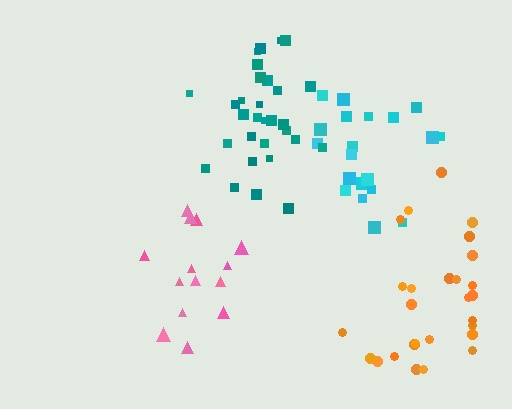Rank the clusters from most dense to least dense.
teal, pink, cyan, orange.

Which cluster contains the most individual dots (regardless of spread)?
Teal (30).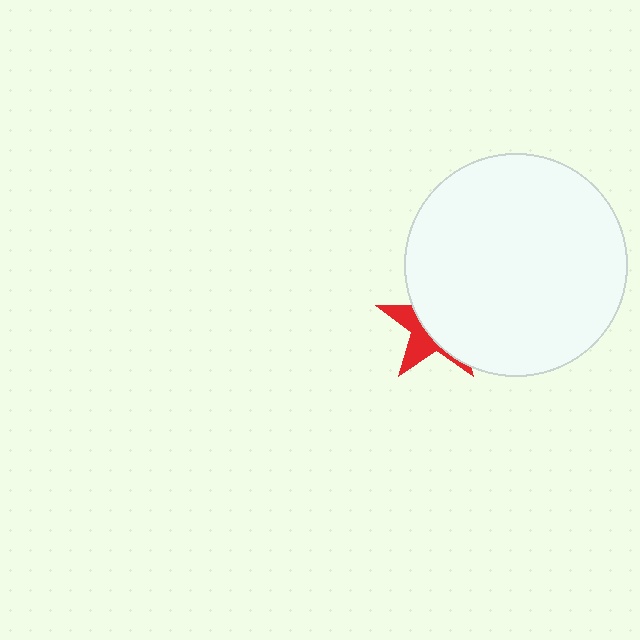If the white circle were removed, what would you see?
You would see the complete red star.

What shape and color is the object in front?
The object in front is a white circle.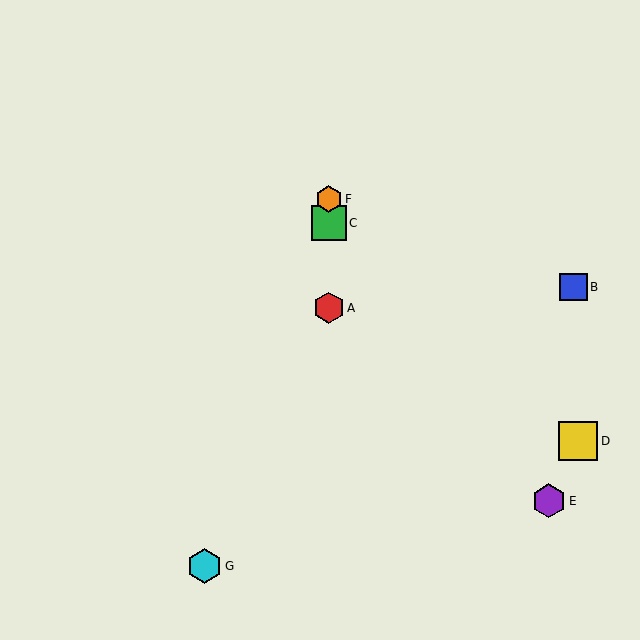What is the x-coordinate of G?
Object G is at x≈205.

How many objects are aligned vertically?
3 objects (A, C, F) are aligned vertically.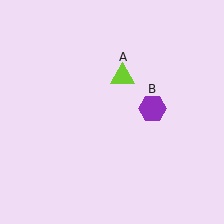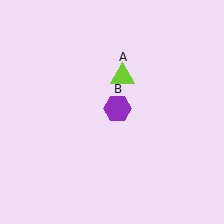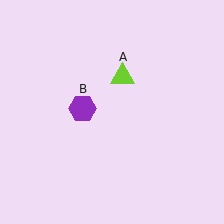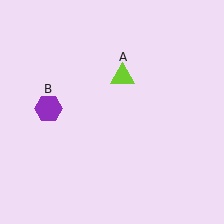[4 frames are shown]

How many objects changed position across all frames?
1 object changed position: purple hexagon (object B).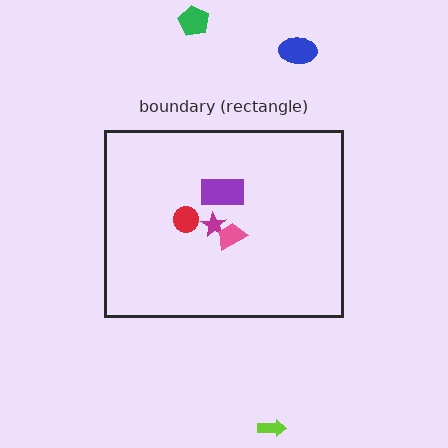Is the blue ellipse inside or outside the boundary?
Outside.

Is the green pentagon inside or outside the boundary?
Outside.